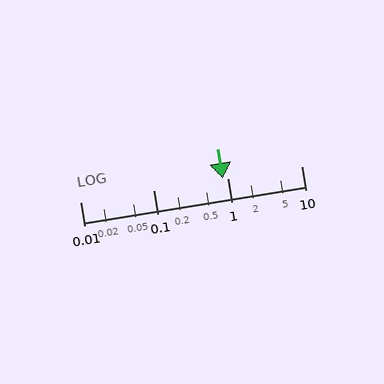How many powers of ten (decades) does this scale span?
The scale spans 3 decades, from 0.01 to 10.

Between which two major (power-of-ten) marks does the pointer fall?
The pointer is between 0.1 and 1.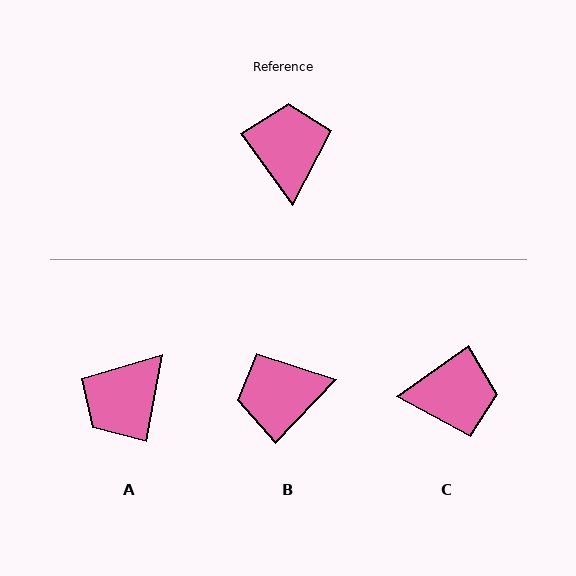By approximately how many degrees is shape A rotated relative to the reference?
Approximately 134 degrees counter-clockwise.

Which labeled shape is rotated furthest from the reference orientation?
A, about 134 degrees away.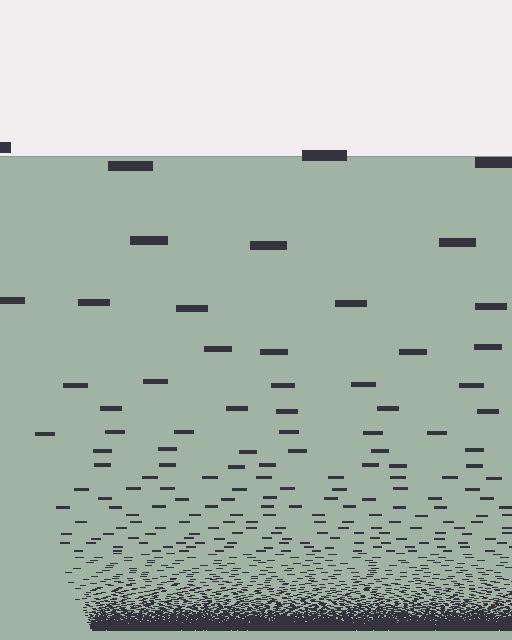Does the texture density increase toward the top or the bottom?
Density increases toward the bottom.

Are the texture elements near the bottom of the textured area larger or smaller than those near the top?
Smaller. The gradient is inverted — elements near the bottom are smaller and denser.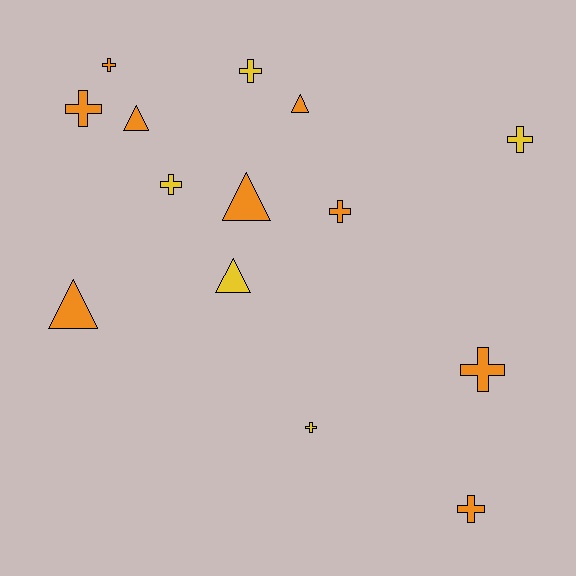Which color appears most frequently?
Orange, with 9 objects.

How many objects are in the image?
There are 14 objects.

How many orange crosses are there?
There are 5 orange crosses.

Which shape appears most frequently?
Cross, with 9 objects.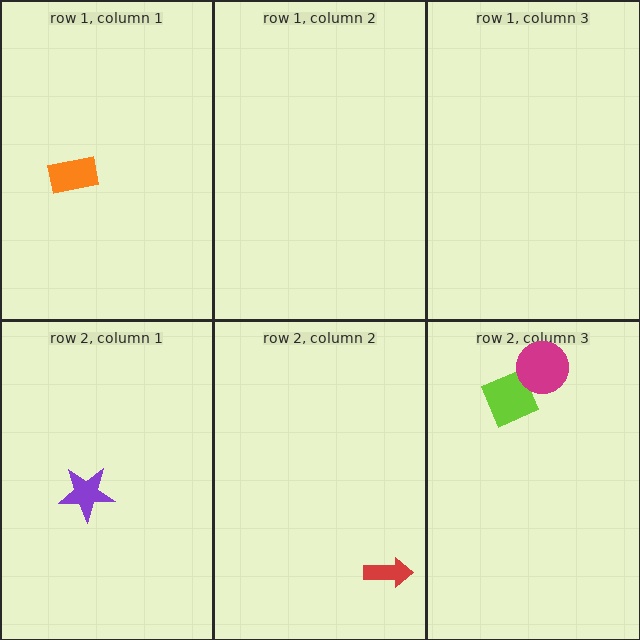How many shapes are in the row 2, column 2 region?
1.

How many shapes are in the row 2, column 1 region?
1.